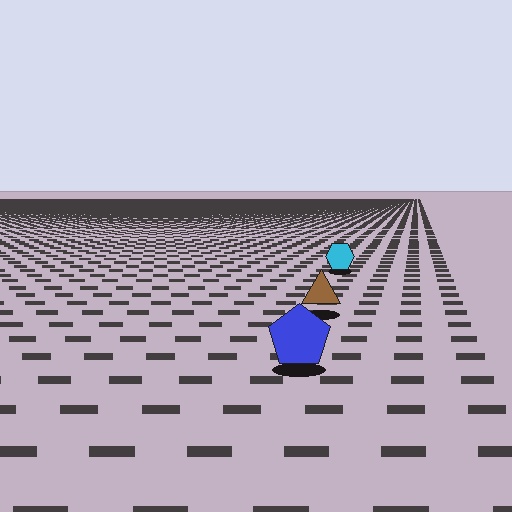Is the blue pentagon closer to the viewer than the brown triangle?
Yes. The blue pentagon is closer — you can tell from the texture gradient: the ground texture is coarser near it.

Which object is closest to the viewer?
The blue pentagon is closest. The texture marks near it are larger and more spread out.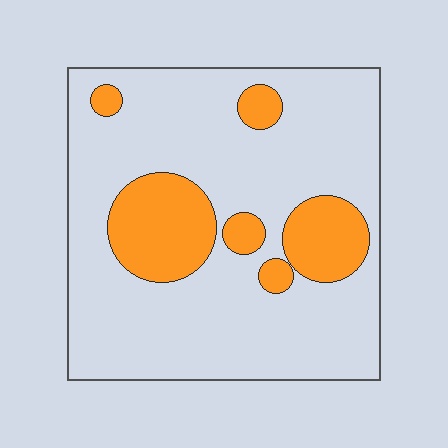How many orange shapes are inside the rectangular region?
6.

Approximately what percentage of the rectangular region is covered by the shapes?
Approximately 20%.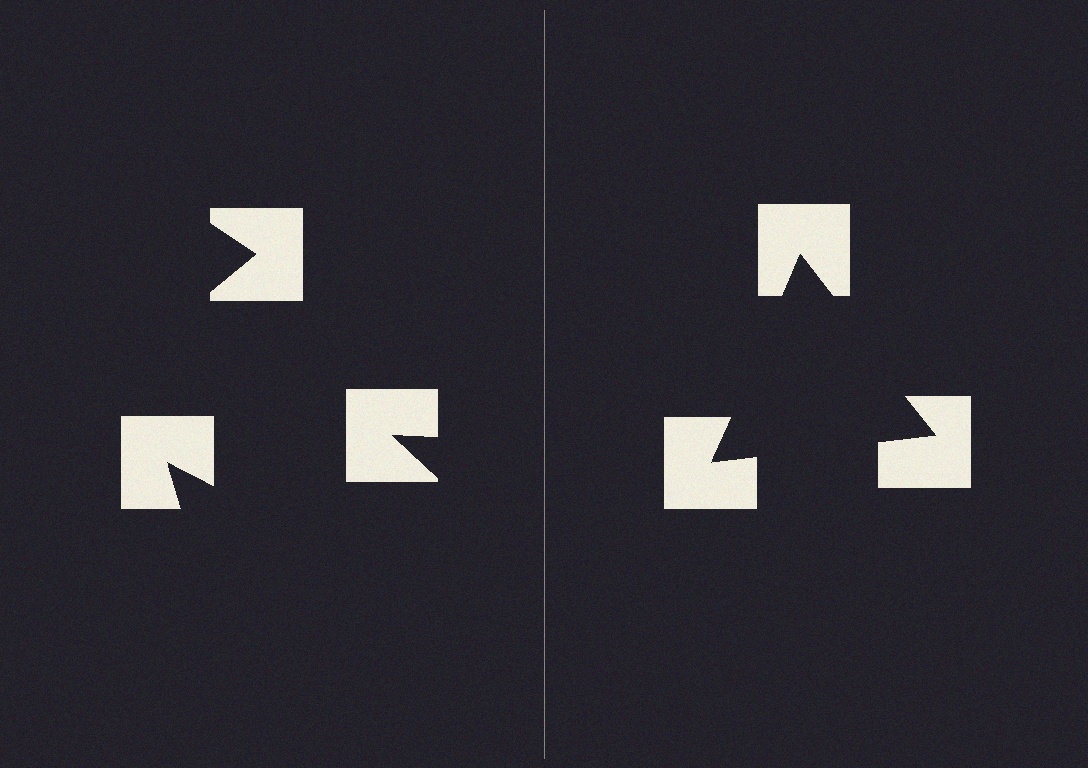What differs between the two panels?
The notched squares are positioned identically on both sides; only the wedge orientations differ. On the right they align to a triangle; on the left they are misaligned.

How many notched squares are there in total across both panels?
6 — 3 on each side.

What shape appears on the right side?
An illusory triangle.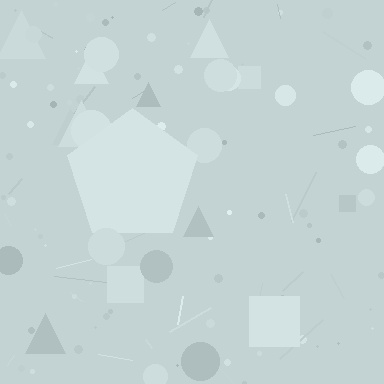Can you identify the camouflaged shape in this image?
The camouflaged shape is a pentagon.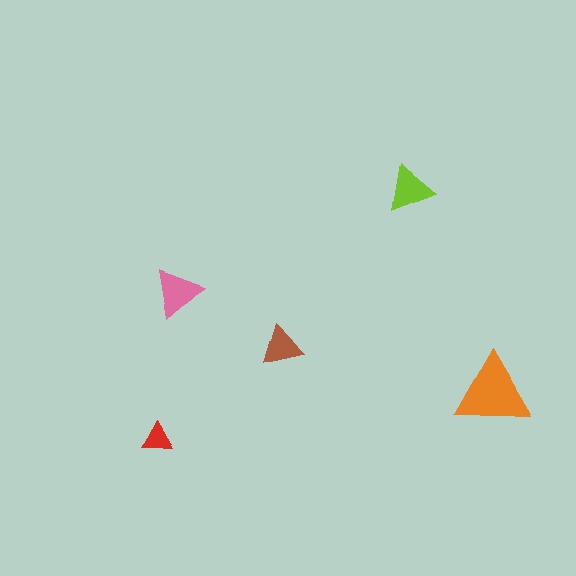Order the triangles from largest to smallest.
the orange one, the pink one, the lime one, the brown one, the red one.